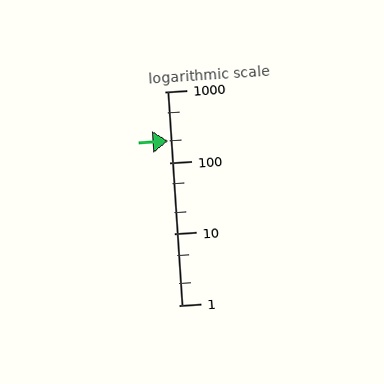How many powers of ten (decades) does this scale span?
The scale spans 3 decades, from 1 to 1000.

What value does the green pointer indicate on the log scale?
The pointer indicates approximately 200.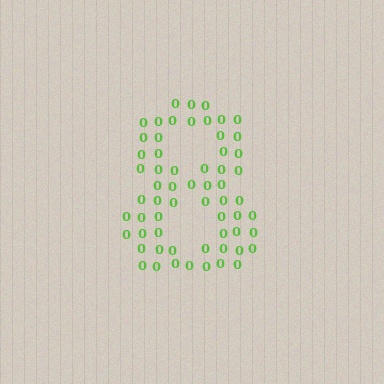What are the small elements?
The small elements are digit 0's.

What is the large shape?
The large shape is the digit 8.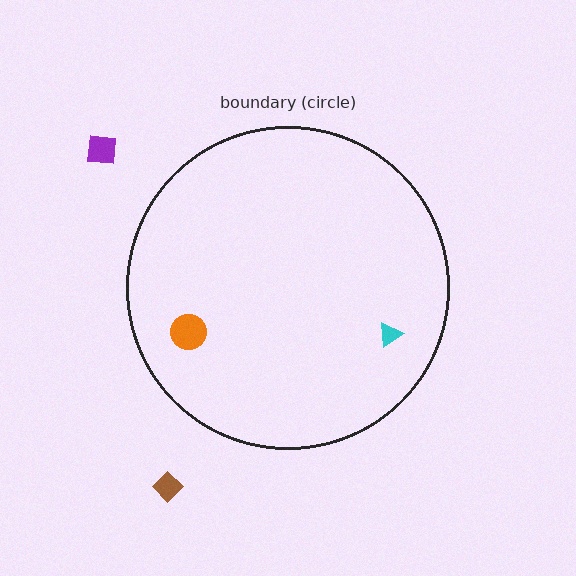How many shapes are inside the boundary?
2 inside, 2 outside.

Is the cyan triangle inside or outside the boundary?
Inside.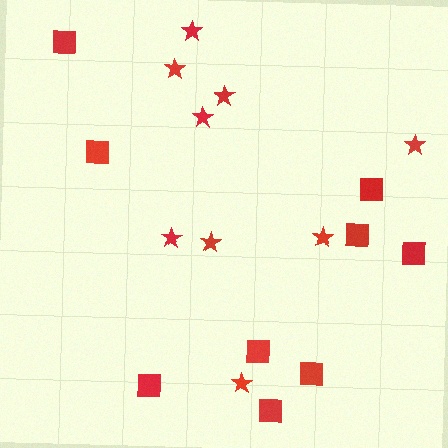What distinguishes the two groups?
There are 2 groups: one group of squares (9) and one group of stars (9).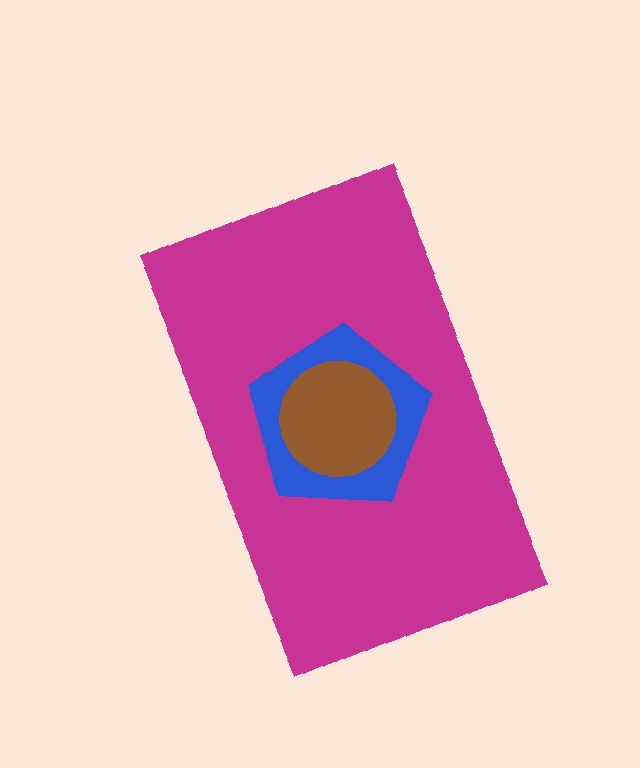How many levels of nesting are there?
3.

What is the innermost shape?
The brown circle.